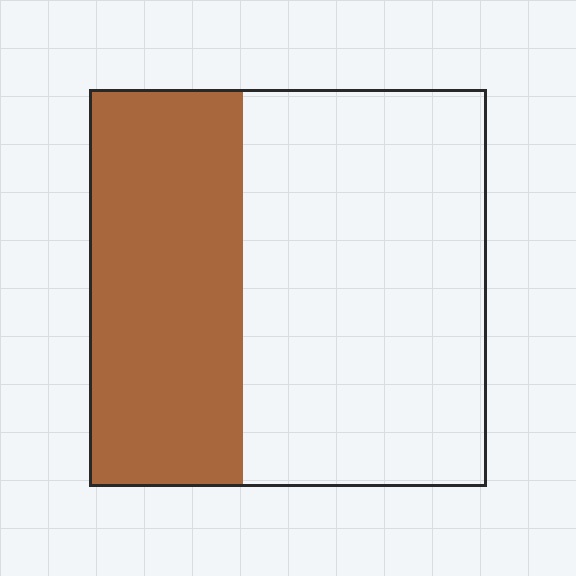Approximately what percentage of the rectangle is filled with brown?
Approximately 40%.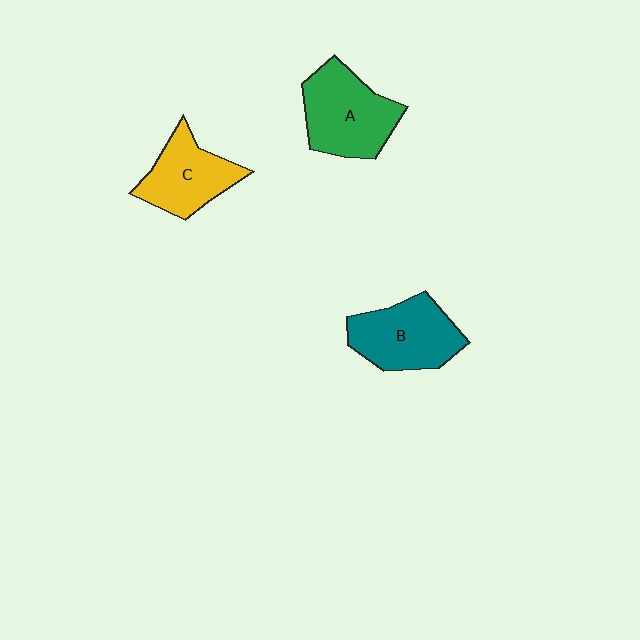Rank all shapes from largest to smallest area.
From largest to smallest: A (green), B (teal), C (yellow).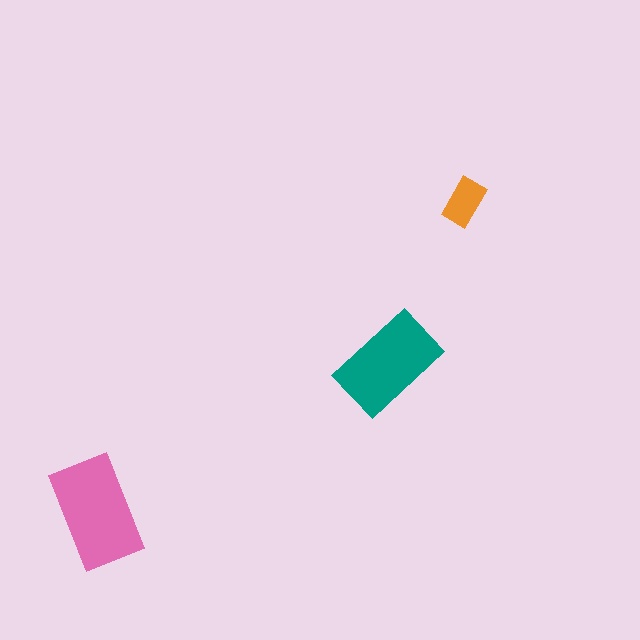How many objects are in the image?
There are 3 objects in the image.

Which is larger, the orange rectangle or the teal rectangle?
The teal one.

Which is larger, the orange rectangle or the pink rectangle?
The pink one.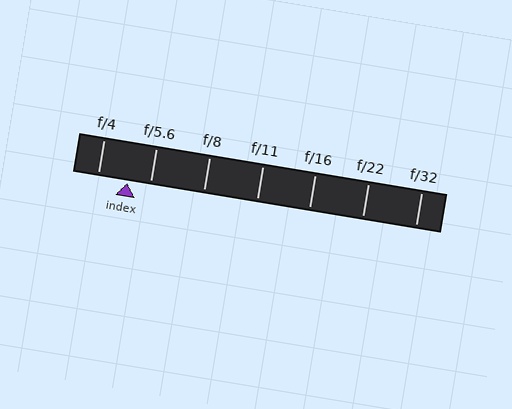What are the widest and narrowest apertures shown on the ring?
The widest aperture shown is f/4 and the narrowest is f/32.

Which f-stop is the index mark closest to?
The index mark is closest to f/5.6.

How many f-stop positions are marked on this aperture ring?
There are 7 f-stop positions marked.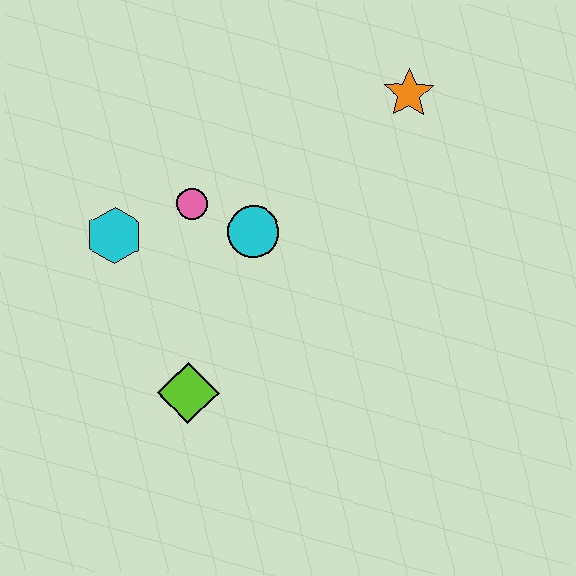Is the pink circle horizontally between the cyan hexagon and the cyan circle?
Yes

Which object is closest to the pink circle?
The cyan circle is closest to the pink circle.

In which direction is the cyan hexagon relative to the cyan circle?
The cyan hexagon is to the left of the cyan circle.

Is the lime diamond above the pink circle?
No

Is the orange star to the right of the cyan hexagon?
Yes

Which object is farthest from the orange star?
The lime diamond is farthest from the orange star.